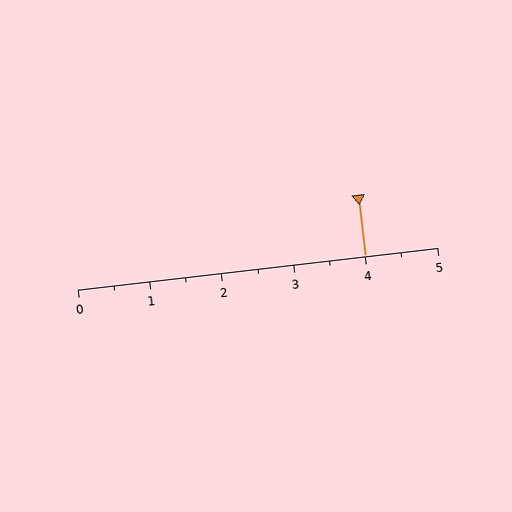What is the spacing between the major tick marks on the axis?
The major ticks are spaced 1 apart.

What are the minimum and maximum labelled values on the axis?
The axis runs from 0 to 5.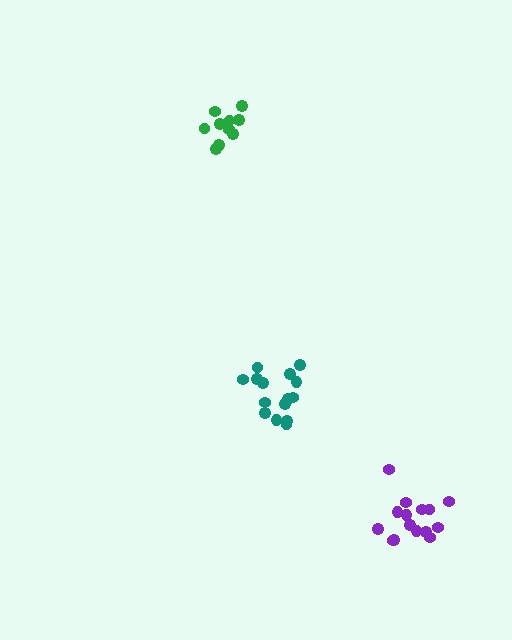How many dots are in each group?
Group 1: 15 dots, Group 2: 10 dots, Group 3: 15 dots (40 total).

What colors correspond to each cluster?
The clusters are colored: teal, green, purple.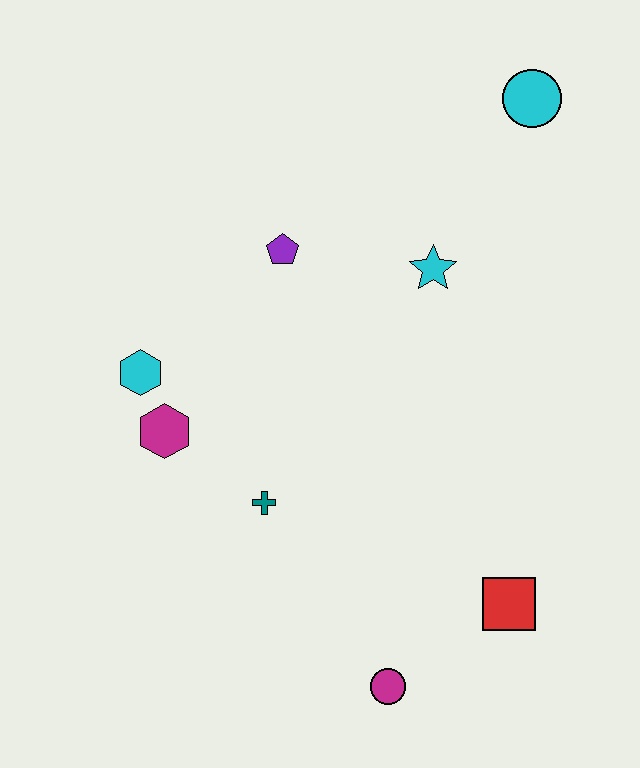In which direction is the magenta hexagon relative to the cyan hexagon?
The magenta hexagon is below the cyan hexagon.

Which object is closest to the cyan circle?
The cyan star is closest to the cyan circle.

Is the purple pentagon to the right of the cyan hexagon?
Yes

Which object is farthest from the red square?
The cyan circle is farthest from the red square.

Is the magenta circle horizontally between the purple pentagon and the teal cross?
No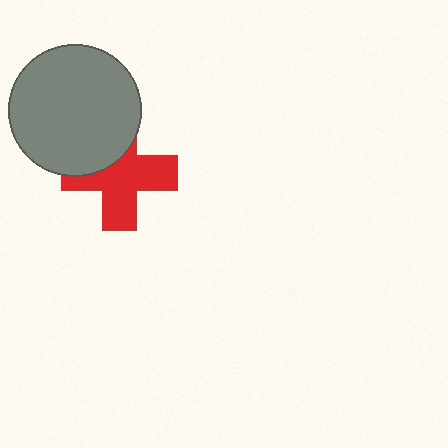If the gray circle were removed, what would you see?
You would see the complete red cross.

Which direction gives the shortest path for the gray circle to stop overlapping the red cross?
Moving up gives the shortest separation.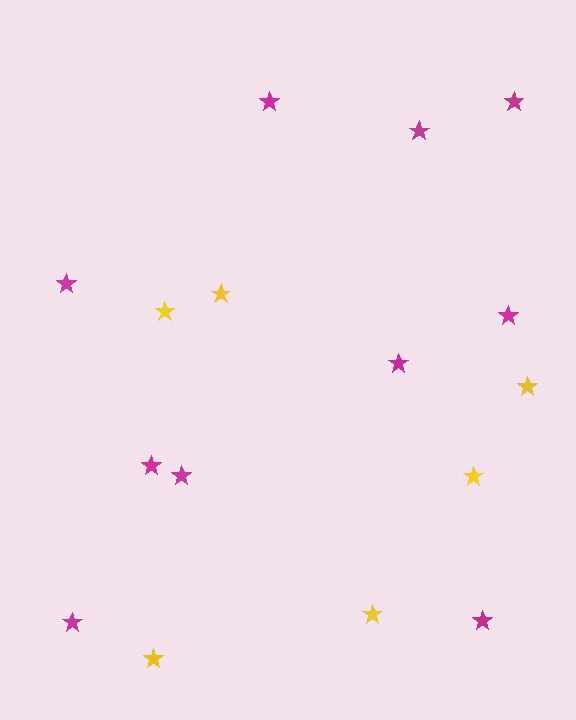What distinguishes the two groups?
There are 2 groups: one group of yellow stars (6) and one group of magenta stars (10).